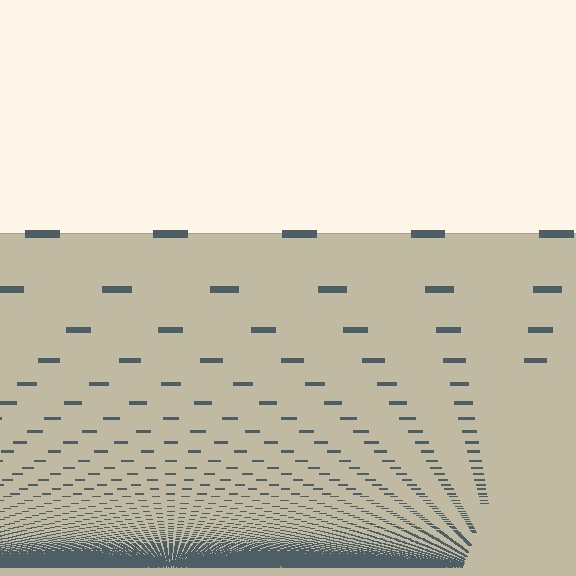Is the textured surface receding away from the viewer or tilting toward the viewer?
The surface appears to tilt toward the viewer. Texture elements get larger and sparser toward the top.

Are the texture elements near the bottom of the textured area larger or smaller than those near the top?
Smaller. The gradient is inverted — elements near the bottom are smaller and denser.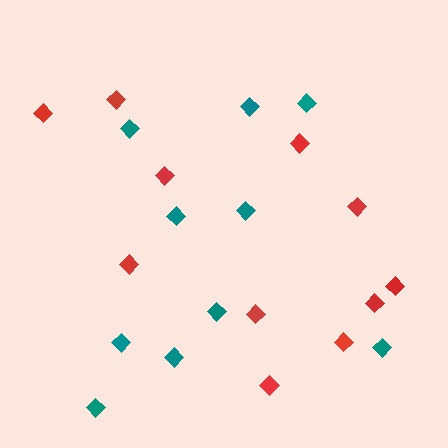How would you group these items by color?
There are 2 groups: one group of red diamonds (11) and one group of teal diamonds (10).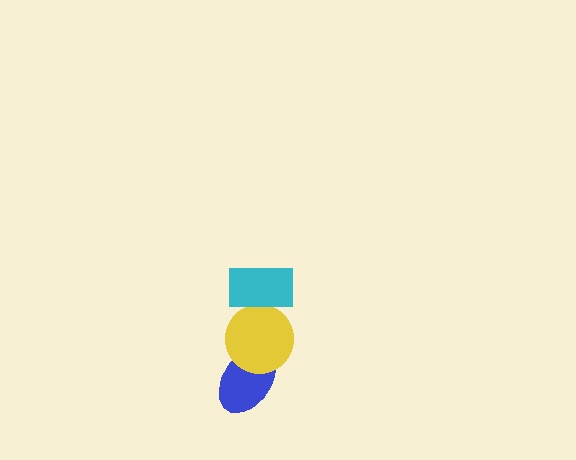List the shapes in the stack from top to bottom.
From top to bottom: the cyan rectangle, the yellow circle, the blue ellipse.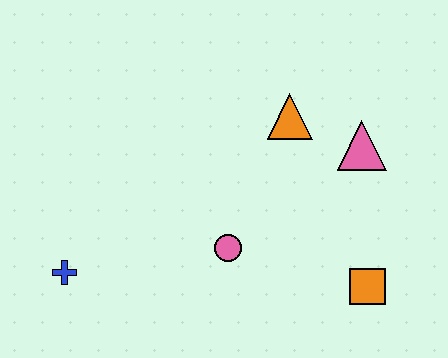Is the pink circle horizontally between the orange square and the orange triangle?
No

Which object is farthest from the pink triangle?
The blue cross is farthest from the pink triangle.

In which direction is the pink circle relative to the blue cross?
The pink circle is to the right of the blue cross.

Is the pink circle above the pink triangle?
No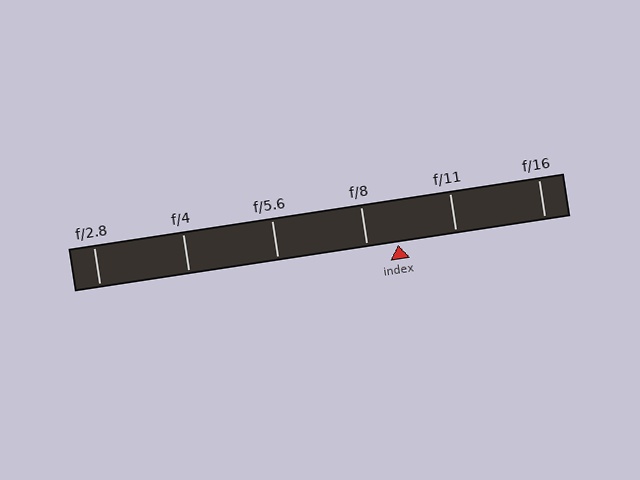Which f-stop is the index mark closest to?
The index mark is closest to f/8.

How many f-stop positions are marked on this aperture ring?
There are 6 f-stop positions marked.